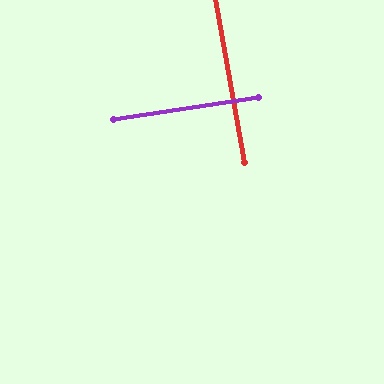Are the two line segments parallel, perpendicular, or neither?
Perpendicular — they meet at approximately 88°.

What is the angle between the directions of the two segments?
Approximately 88 degrees.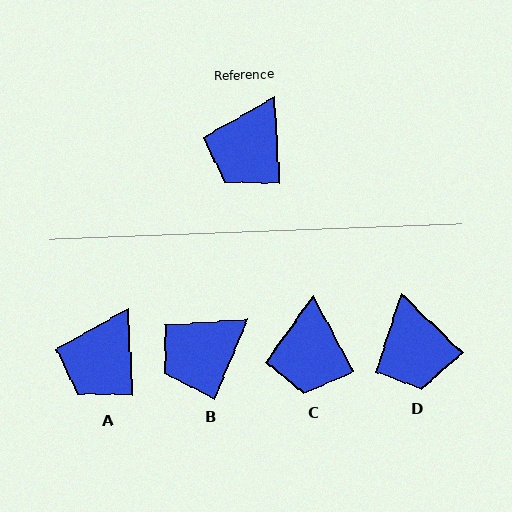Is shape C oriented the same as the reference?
No, it is off by about 25 degrees.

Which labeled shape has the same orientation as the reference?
A.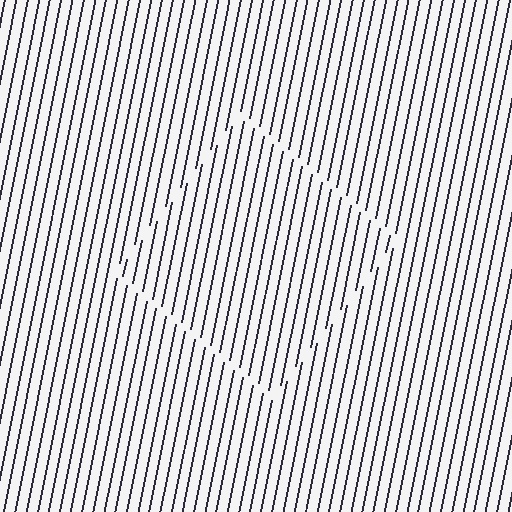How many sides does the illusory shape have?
4 sides — the line-ends trace a square.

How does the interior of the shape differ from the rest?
The interior of the shape contains the same grating, shifted by half a period — the contour is defined by the phase discontinuity where line-ends from the inner and outer gratings abut.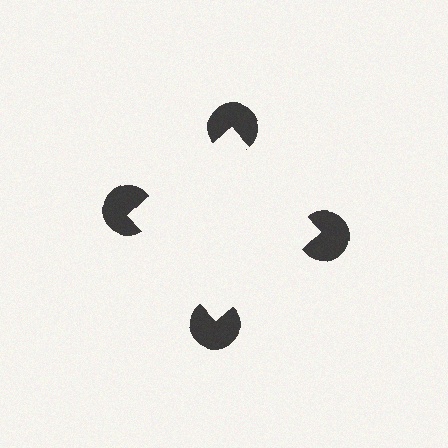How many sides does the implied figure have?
4 sides.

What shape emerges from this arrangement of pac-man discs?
An illusory square — its edges are inferred from the aligned wedge cuts in the pac-man discs, not physically drawn.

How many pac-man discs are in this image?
There are 4 — one at each vertex of the illusory square.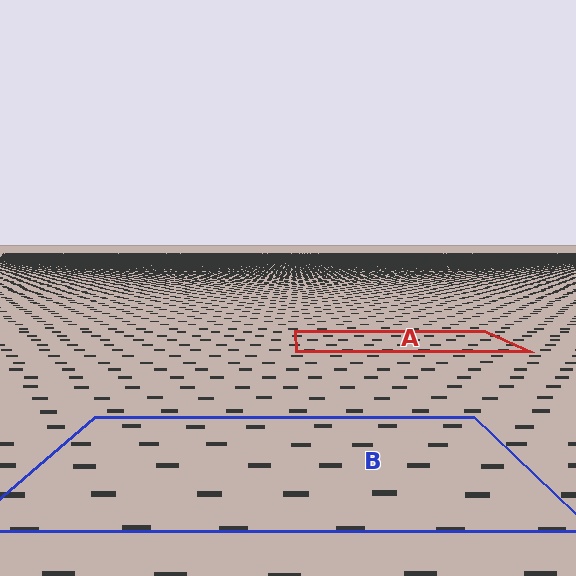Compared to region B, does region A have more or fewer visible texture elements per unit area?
Region A has more texture elements per unit area — they are packed more densely because it is farther away.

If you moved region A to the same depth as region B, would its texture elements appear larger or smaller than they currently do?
They would appear larger. At a closer depth, the same texture elements are projected at a bigger on-screen size.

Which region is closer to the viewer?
Region B is closer. The texture elements there are larger and more spread out.